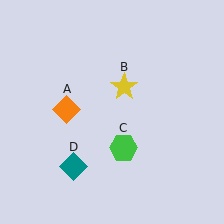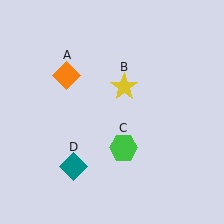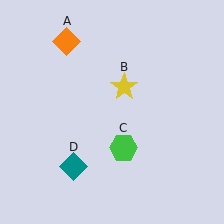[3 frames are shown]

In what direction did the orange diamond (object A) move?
The orange diamond (object A) moved up.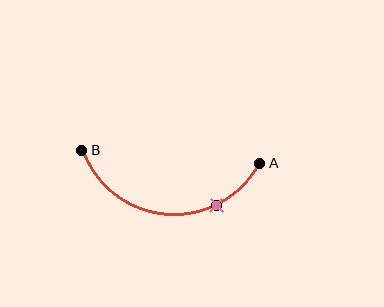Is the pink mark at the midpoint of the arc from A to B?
No. The pink mark lies on the arc but is closer to endpoint A. The arc midpoint would be at the point on the curve equidistant along the arc from both A and B.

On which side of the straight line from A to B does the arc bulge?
The arc bulges below the straight line connecting A and B.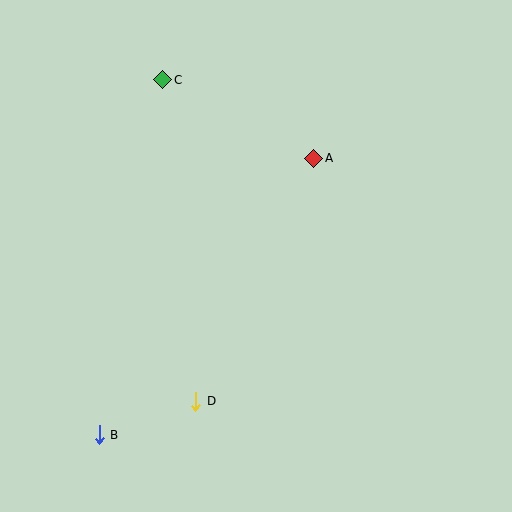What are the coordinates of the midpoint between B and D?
The midpoint between B and D is at (147, 418).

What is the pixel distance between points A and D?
The distance between A and D is 270 pixels.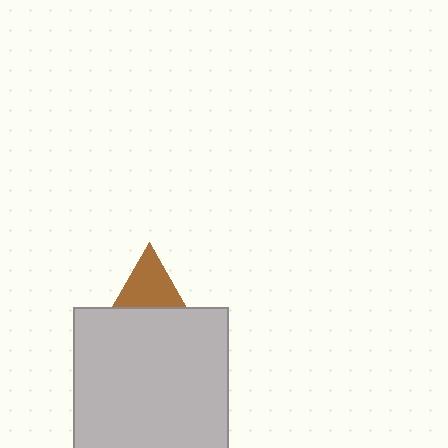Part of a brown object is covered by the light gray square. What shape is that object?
It is a triangle.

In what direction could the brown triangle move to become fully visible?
The brown triangle could move up. That would shift it out from behind the light gray square entirely.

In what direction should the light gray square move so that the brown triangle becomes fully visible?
The light gray square should move down. That is the shortest direction to clear the overlap and leave the brown triangle fully visible.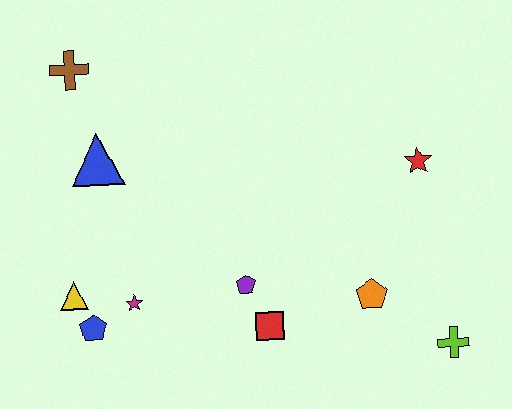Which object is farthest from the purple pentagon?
The brown cross is farthest from the purple pentagon.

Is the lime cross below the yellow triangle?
Yes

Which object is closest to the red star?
The orange pentagon is closest to the red star.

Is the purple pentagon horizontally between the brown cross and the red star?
Yes